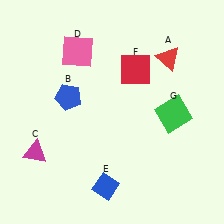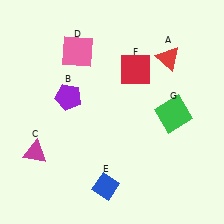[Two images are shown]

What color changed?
The pentagon (B) changed from blue in Image 1 to purple in Image 2.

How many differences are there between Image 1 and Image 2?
There is 1 difference between the two images.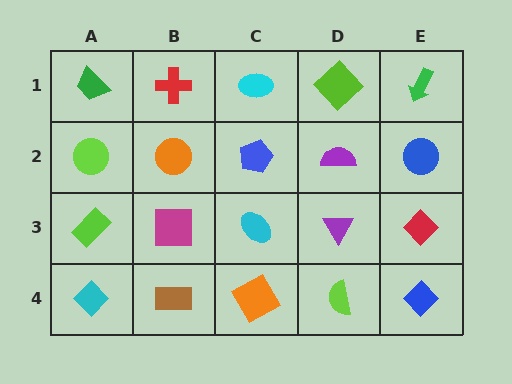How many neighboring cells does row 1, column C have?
3.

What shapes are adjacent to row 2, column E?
A green arrow (row 1, column E), a red diamond (row 3, column E), a purple semicircle (row 2, column D).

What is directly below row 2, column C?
A cyan ellipse.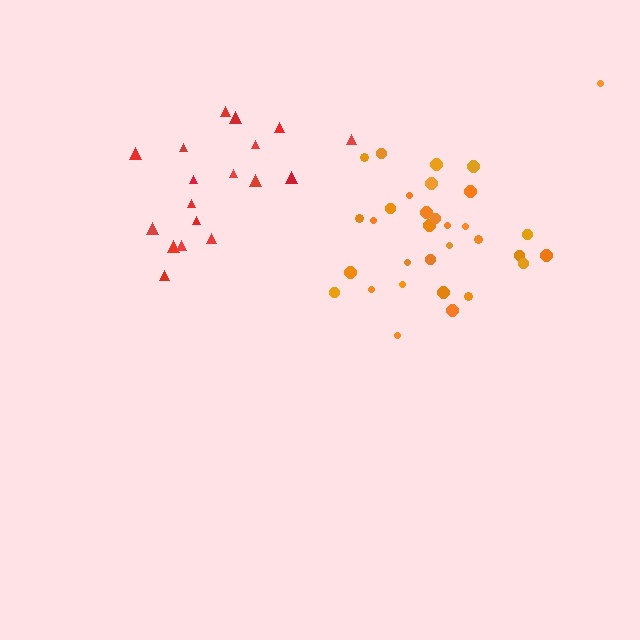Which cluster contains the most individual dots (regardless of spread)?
Orange (32).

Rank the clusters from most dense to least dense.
orange, red.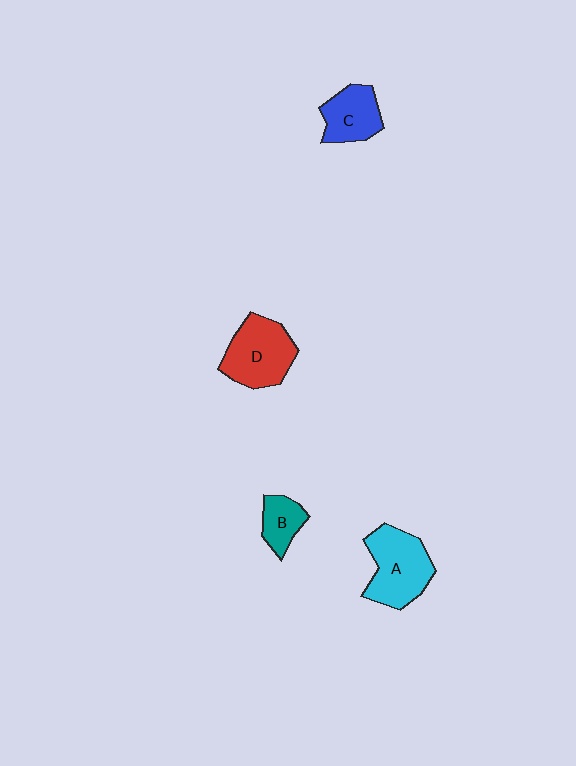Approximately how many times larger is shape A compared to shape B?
Approximately 2.1 times.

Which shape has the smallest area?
Shape B (teal).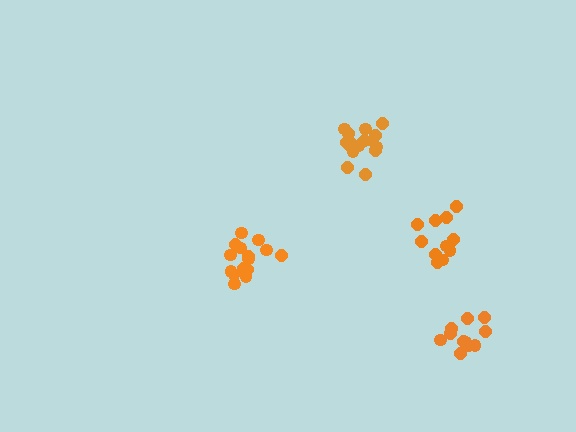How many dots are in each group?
Group 1: 15 dots, Group 2: 11 dots, Group 3: 16 dots, Group 4: 11 dots (53 total).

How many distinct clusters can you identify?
There are 4 distinct clusters.